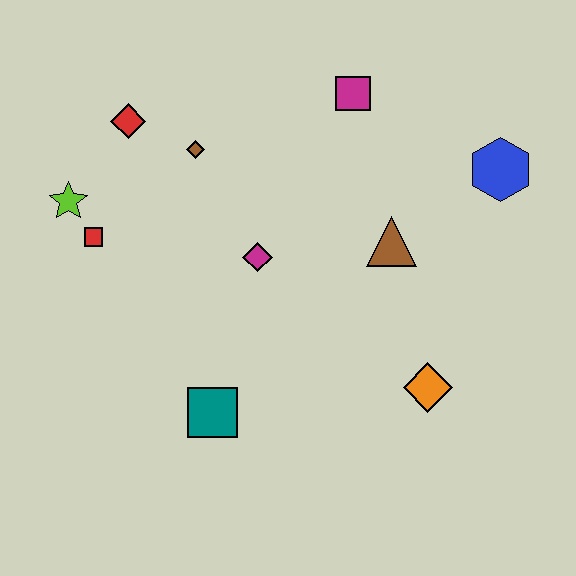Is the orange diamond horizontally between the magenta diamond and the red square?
No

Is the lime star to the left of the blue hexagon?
Yes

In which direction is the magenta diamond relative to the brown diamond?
The magenta diamond is below the brown diamond.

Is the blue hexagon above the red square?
Yes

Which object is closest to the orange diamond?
The brown triangle is closest to the orange diamond.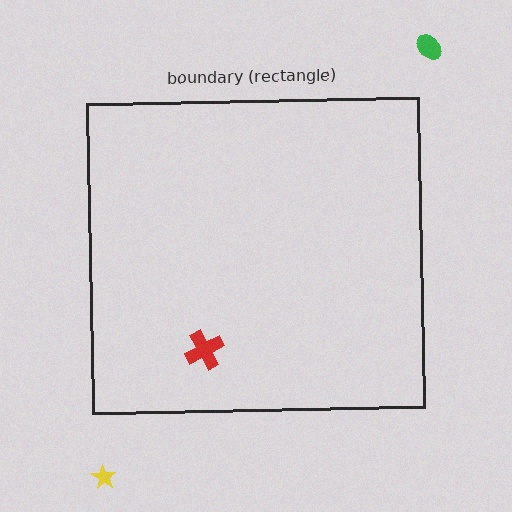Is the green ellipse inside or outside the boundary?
Outside.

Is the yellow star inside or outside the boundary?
Outside.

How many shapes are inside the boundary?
1 inside, 2 outside.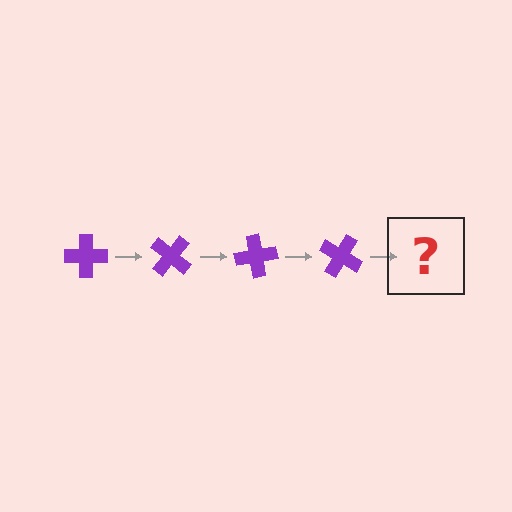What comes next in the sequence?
The next element should be a purple cross rotated 160 degrees.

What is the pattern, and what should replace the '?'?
The pattern is that the cross rotates 40 degrees each step. The '?' should be a purple cross rotated 160 degrees.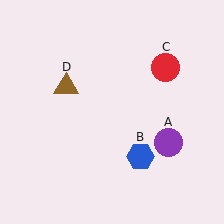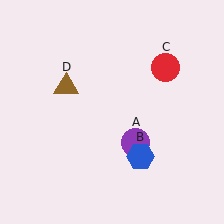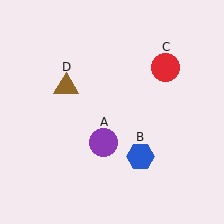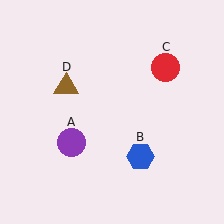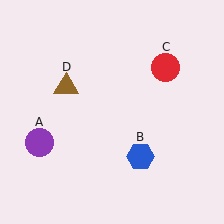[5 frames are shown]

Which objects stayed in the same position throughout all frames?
Blue hexagon (object B) and red circle (object C) and brown triangle (object D) remained stationary.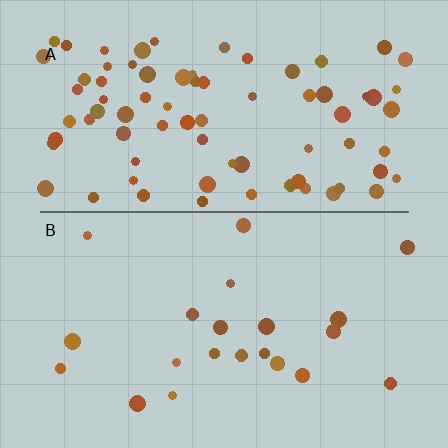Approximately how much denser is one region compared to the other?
Approximately 3.8× — region A over region B.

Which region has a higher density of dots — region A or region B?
A (the top).